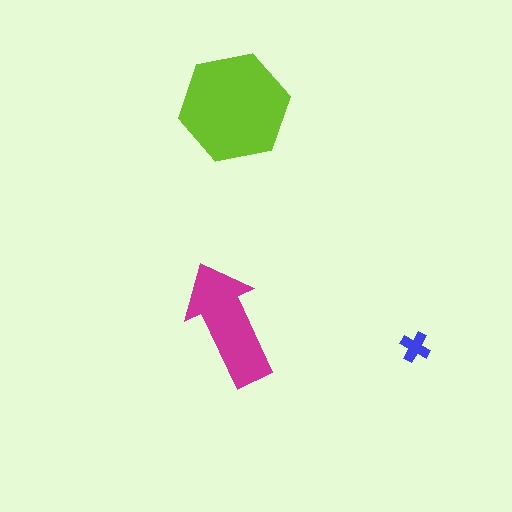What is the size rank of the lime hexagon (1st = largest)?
1st.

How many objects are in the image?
There are 3 objects in the image.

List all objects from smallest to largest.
The blue cross, the magenta arrow, the lime hexagon.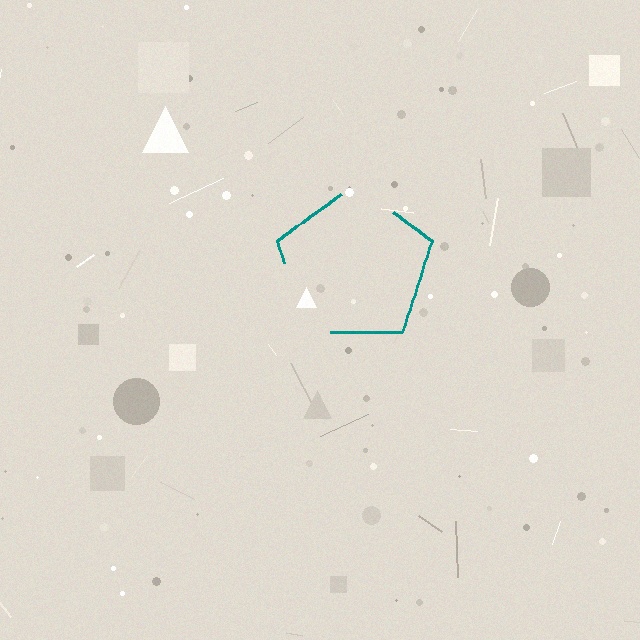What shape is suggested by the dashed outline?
The dashed outline suggests a pentagon.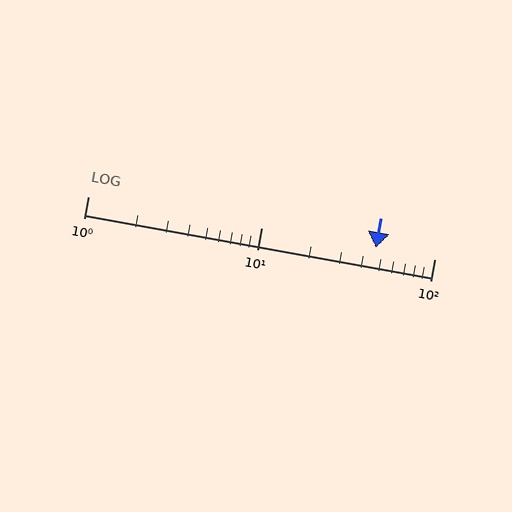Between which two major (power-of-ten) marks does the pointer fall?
The pointer is between 10 and 100.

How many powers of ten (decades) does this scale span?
The scale spans 2 decades, from 1 to 100.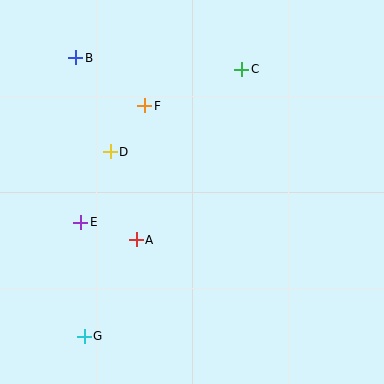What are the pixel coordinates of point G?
Point G is at (84, 336).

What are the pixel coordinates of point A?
Point A is at (136, 240).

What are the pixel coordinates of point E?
Point E is at (81, 222).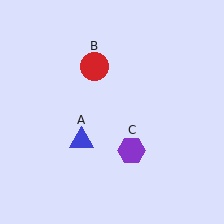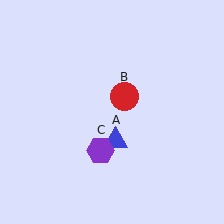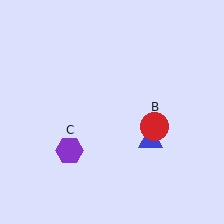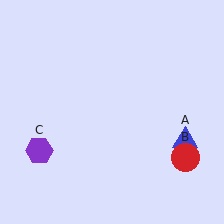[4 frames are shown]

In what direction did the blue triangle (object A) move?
The blue triangle (object A) moved right.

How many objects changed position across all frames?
3 objects changed position: blue triangle (object A), red circle (object B), purple hexagon (object C).